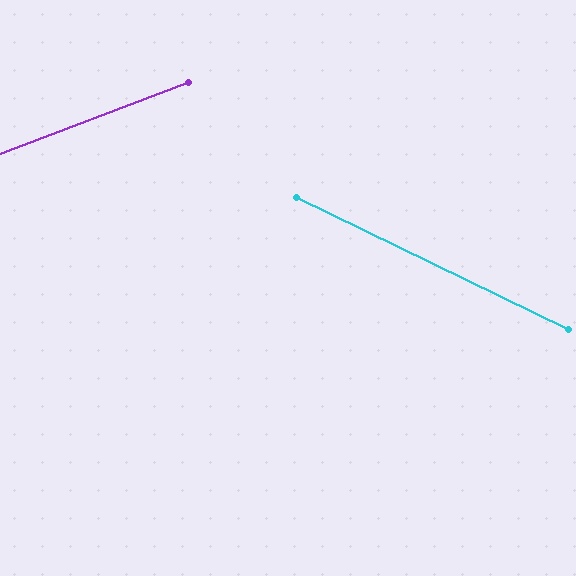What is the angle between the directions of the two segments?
Approximately 47 degrees.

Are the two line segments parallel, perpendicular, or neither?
Neither parallel nor perpendicular — they differ by about 47°.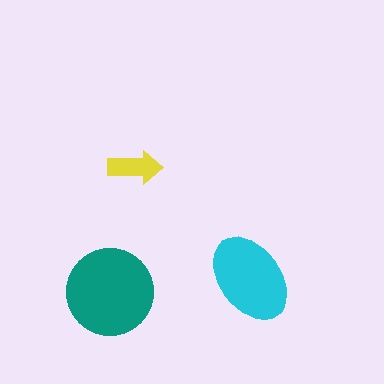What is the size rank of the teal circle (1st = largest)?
1st.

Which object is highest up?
The yellow arrow is topmost.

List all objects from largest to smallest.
The teal circle, the cyan ellipse, the yellow arrow.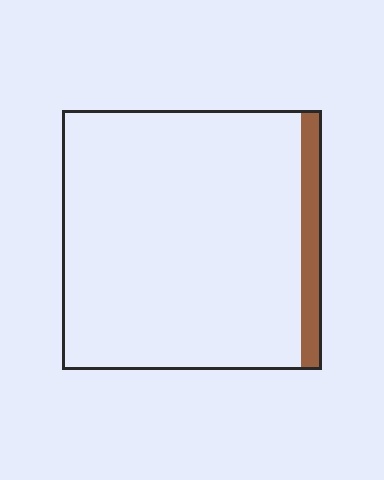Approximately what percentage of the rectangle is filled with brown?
Approximately 10%.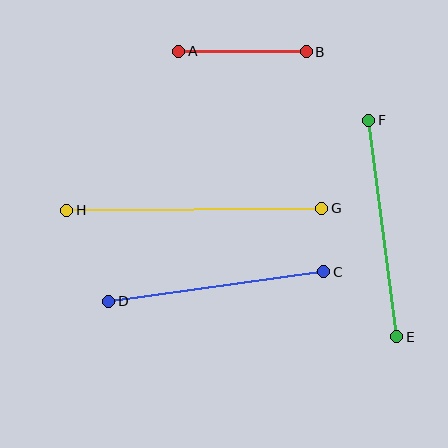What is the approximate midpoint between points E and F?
The midpoint is at approximately (383, 229) pixels.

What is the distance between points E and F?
The distance is approximately 218 pixels.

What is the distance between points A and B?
The distance is approximately 127 pixels.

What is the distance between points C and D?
The distance is approximately 217 pixels.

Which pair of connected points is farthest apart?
Points G and H are farthest apart.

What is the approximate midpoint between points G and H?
The midpoint is at approximately (194, 209) pixels.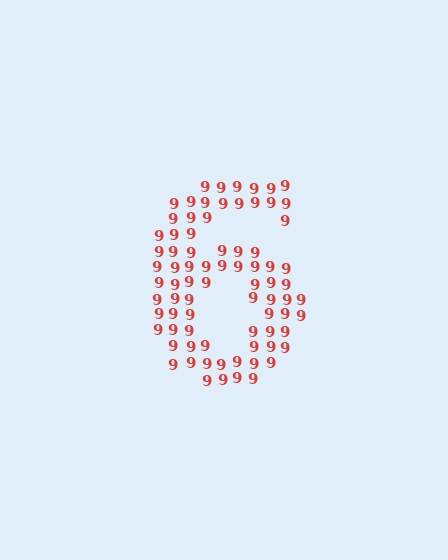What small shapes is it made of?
It is made of small digit 9's.